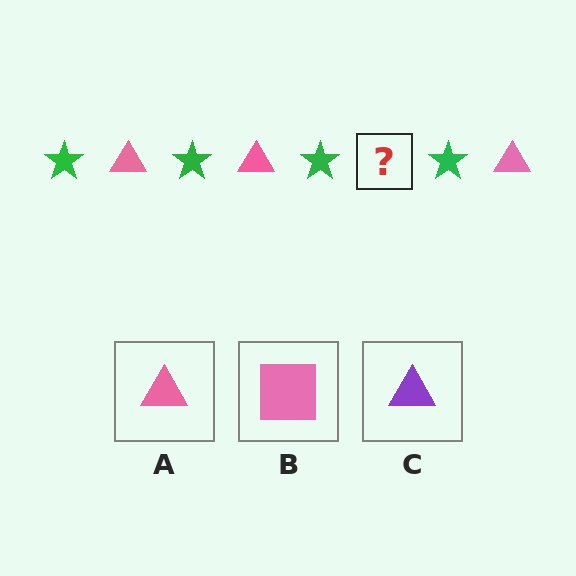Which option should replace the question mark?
Option A.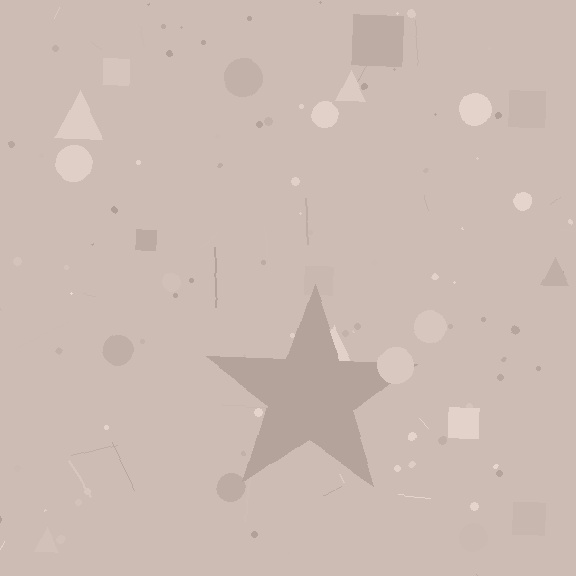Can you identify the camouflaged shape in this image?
The camouflaged shape is a star.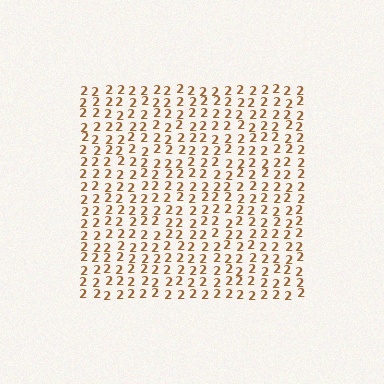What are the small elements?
The small elements are digit 2's.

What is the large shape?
The large shape is a square.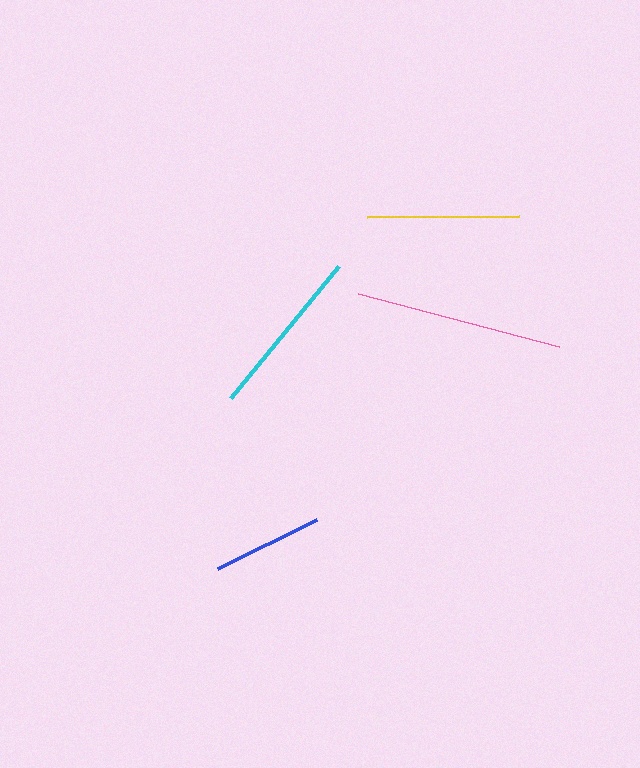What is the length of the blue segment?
The blue segment is approximately 110 pixels long.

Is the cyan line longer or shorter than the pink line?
The pink line is longer than the cyan line.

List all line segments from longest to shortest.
From longest to shortest: pink, cyan, yellow, blue.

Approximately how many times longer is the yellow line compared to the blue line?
The yellow line is approximately 1.4 times the length of the blue line.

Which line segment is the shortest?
The blue line is the shortest at approximately 110 pixels.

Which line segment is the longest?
The pink line is the longest at approximately 208 pixels.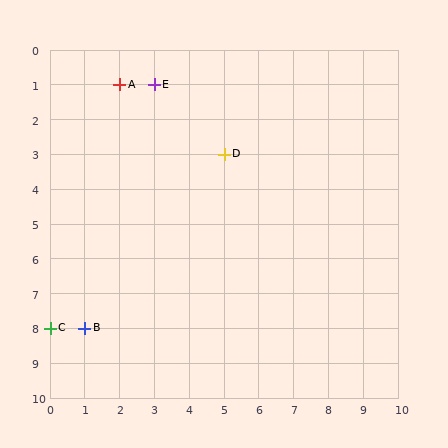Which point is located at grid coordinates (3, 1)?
Point E is at (3, 1).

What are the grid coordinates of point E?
Point E is at grid coordinates (3, 1).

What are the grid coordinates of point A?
Point A is at grid coordinates (2, 1).